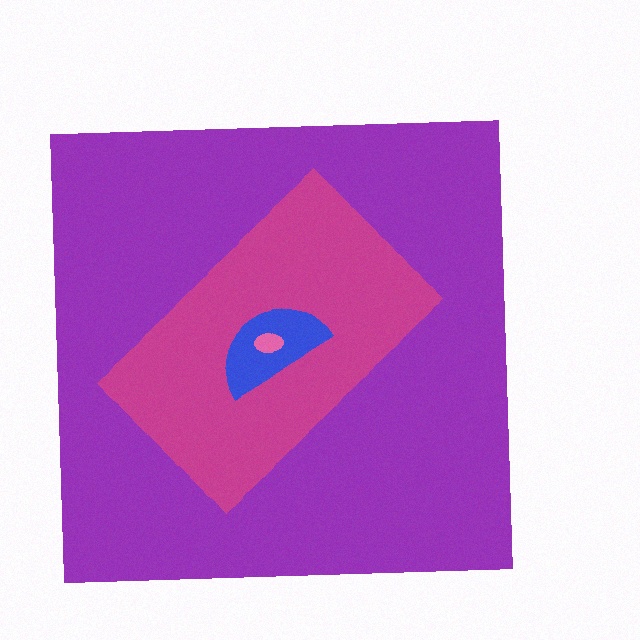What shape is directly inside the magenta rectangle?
The blue semicircle.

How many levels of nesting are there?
4.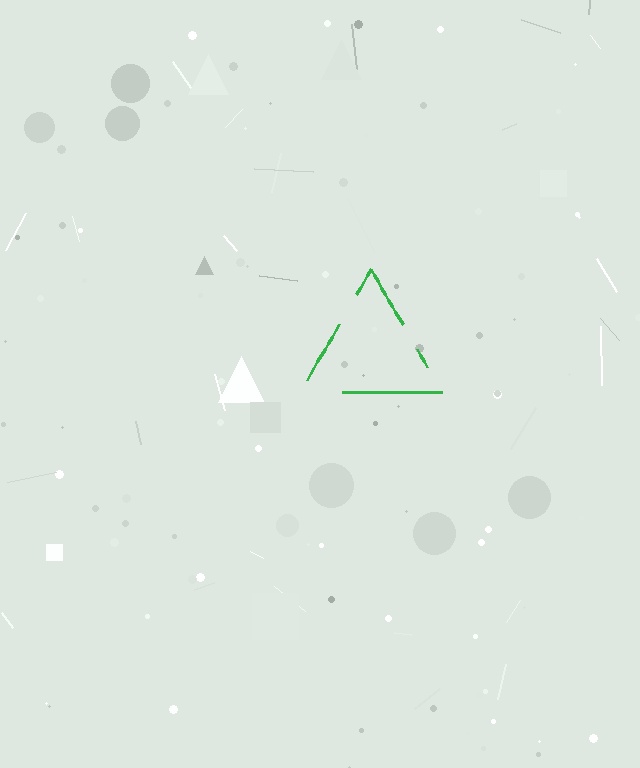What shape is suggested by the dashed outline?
The dashed outline suggests a triangle.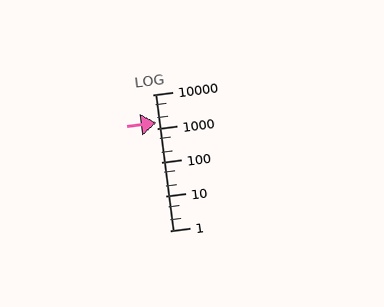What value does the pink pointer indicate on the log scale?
The pointer indicates approximately 1500.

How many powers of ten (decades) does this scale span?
The scale spans 4 decades, from 1 to 10000.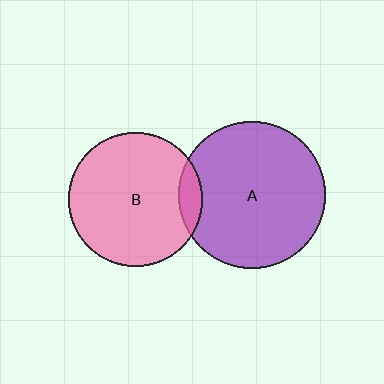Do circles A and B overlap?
Yes.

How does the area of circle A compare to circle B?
Approximately 1.2 times.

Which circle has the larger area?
Circle A (purple).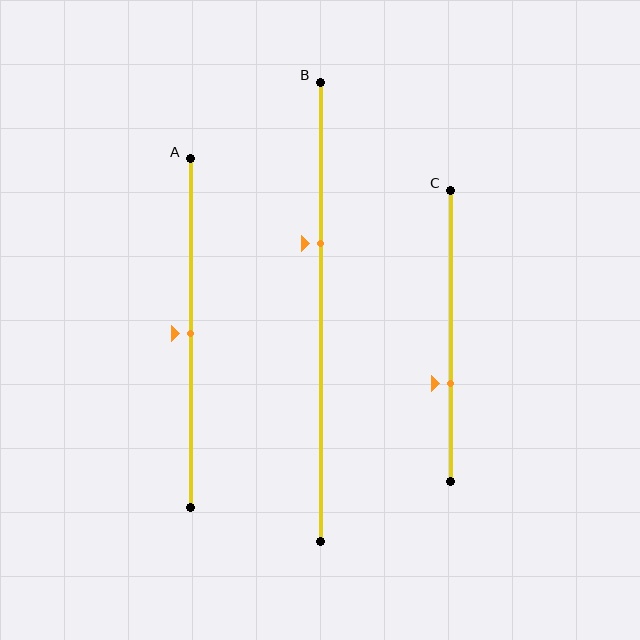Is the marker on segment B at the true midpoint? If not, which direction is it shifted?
No, the marker on segment B is shifted upward by about 15% of the segment length.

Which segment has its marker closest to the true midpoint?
Segment A has its marker closest to the true midpoint.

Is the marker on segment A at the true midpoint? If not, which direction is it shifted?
Yes, the marker on segment A is at the true midpoint.